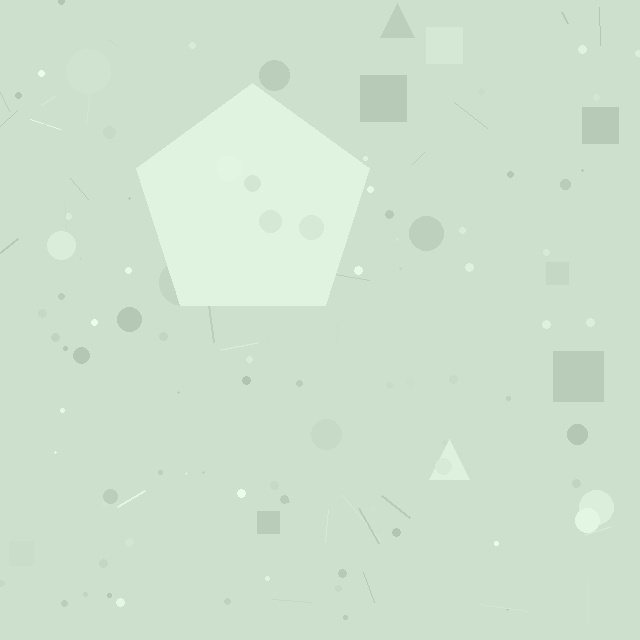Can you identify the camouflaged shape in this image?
The camouflaged shape is a pentagon.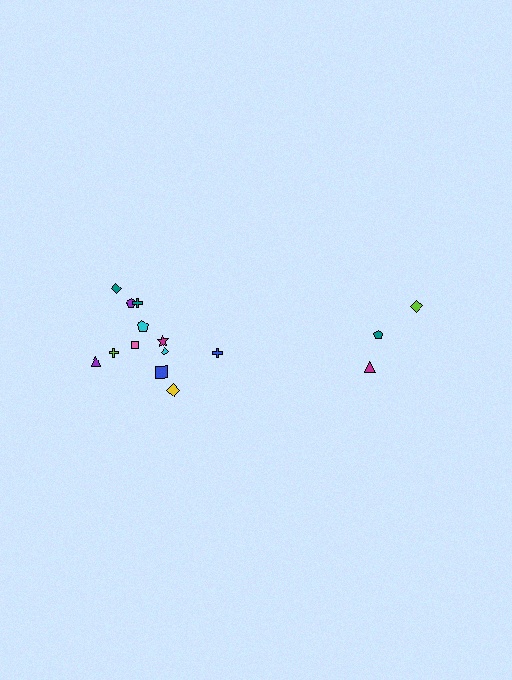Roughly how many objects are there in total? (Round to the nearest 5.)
Roughly 15 objects in total.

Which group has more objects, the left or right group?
The left group.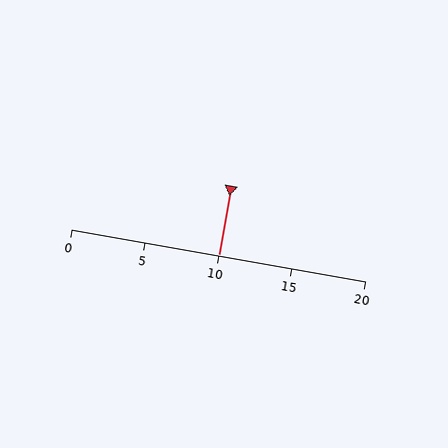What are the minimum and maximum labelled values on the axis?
The axis runs from 0 to 20.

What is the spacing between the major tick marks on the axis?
The major ticks are spaced 5 apart.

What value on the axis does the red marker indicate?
The marker indicates approximately 10.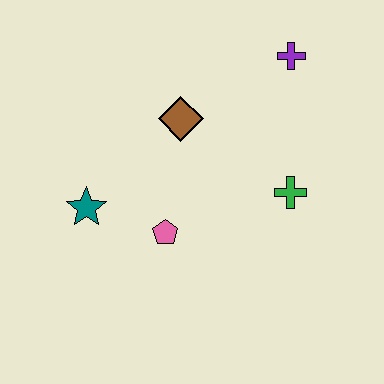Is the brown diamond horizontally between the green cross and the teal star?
Yes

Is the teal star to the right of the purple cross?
No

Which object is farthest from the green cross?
The teal star is farthest from the green cross.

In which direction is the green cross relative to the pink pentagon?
The green cross is to the right of the pink pentagon.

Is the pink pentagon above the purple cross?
No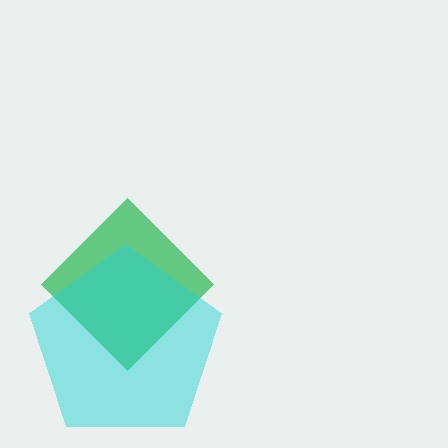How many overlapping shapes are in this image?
There are 2 overlapping shapes in the image.